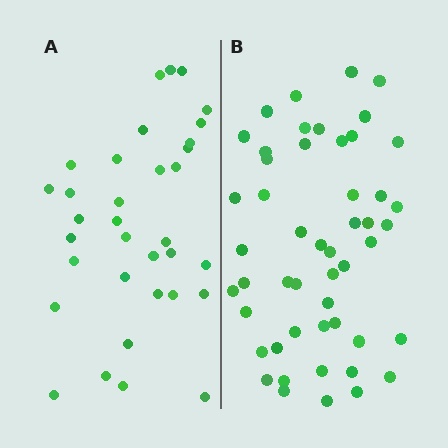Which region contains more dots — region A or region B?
Region B (the right region) has more dots.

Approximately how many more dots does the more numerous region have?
Region B has approximately 15 more dots than region A.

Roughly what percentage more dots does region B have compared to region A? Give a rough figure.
About 45% more.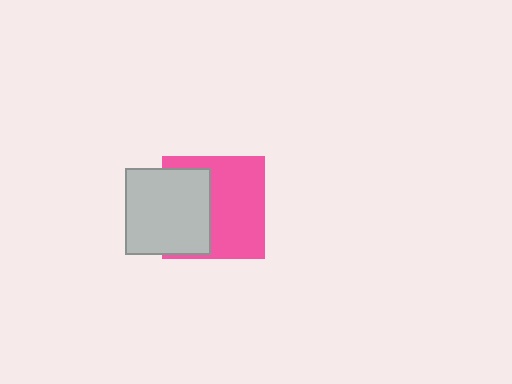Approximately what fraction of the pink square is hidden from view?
Roughly 41% of the pink square is hidden behind the light gray rectangle.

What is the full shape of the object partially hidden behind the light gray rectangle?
The partially hidden object is a pink square.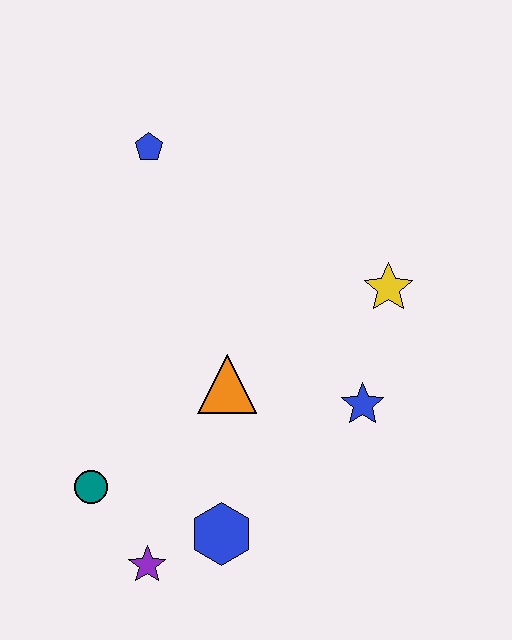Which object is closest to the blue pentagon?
The orange triangle is closest to the blue pentagon.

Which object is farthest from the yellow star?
The purple star is farthest from the yellow star.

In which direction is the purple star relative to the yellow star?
The purple star is below the yellow star.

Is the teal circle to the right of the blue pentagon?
No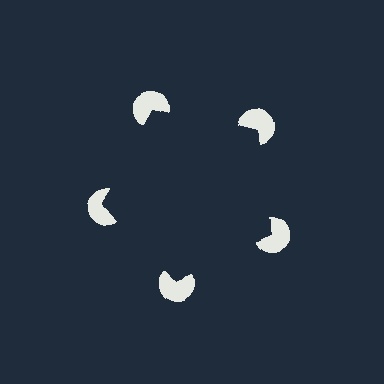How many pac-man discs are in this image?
There are 5 — one at each vertex of the illusory pentagon.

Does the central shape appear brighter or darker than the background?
It typically appears slightly darker than the background, even though no actual brightness change is drawn.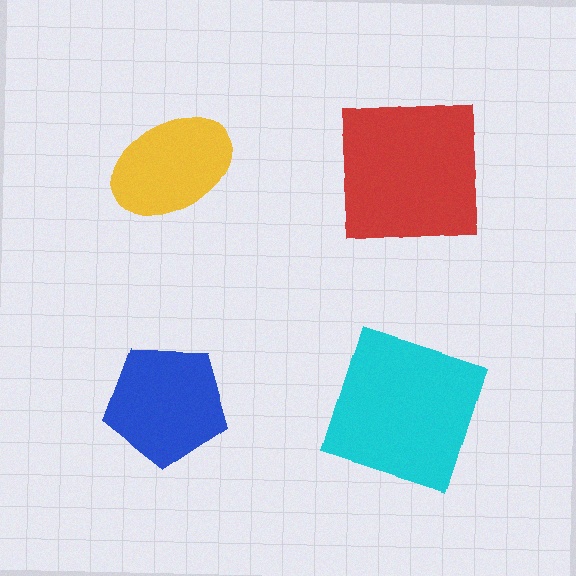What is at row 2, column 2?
A cyan square.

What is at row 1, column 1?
A yellow ellipse.